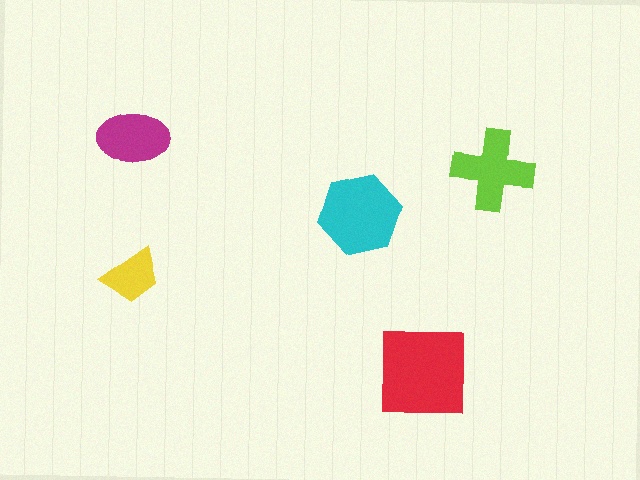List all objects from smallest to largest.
The yellow trapezoid, the magenta ellipse, the lime cross, the cyan hexagon, the red square.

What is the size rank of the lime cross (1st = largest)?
3rd.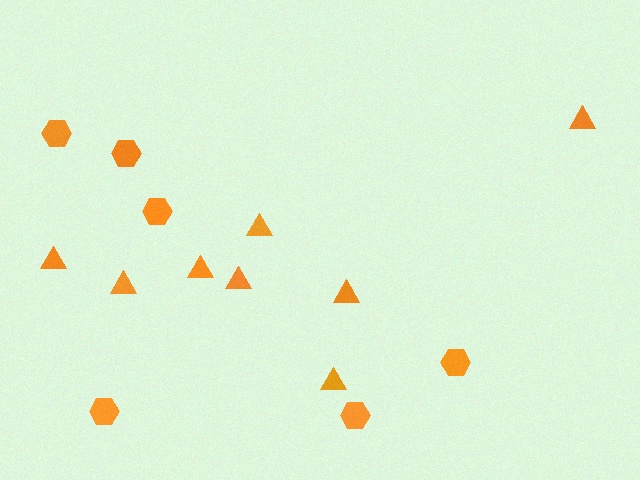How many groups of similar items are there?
There are 2 groups: one group of hexagons (6) and one group of triangles (8).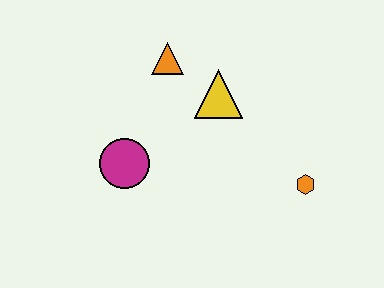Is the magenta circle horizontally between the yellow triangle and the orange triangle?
No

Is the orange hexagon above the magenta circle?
No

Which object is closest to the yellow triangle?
The orange triangle is closest to the yellow triangle.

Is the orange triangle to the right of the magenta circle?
Yes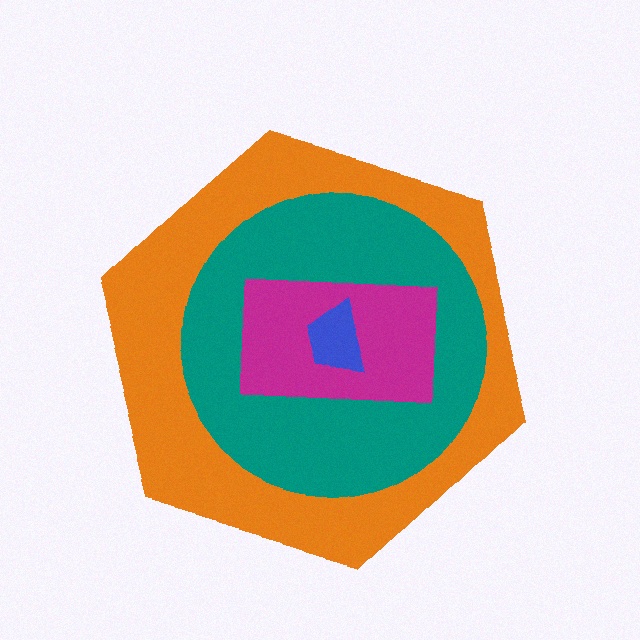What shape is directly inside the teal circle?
The magenta rectangle.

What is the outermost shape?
The orange hexagon.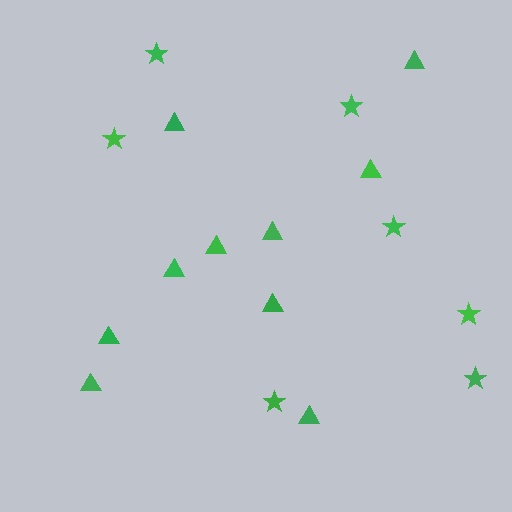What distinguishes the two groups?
There are 2 groups: one group of stars (7) and one group of triangles (10).